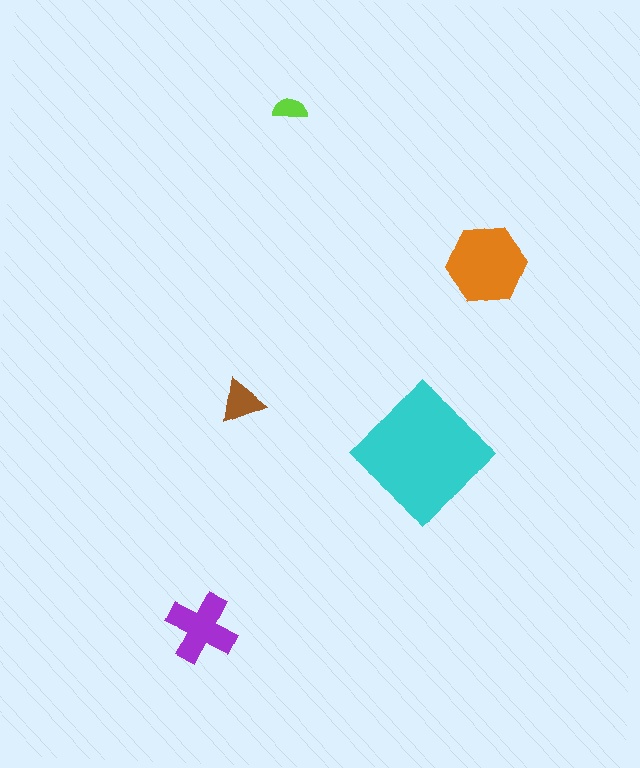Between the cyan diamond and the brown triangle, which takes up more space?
The cyan diamond.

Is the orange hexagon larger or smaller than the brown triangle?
Larger.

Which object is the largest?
The cyan diamond.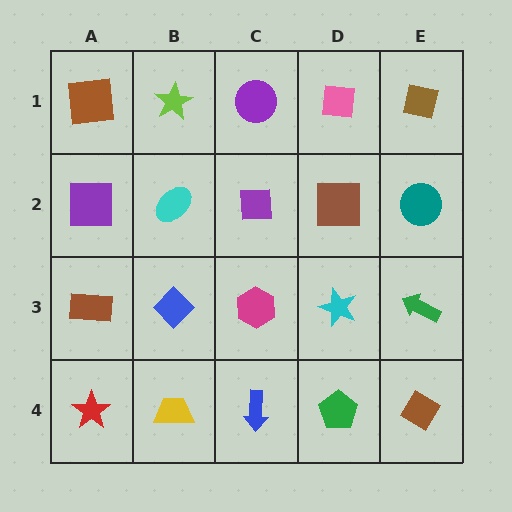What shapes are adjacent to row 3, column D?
A brown square (row 2, column D), a green pentagon (row 4, column D), a magenta hexagon (row 3, column C), a green arrow (row 3, column E).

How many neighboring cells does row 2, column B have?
4.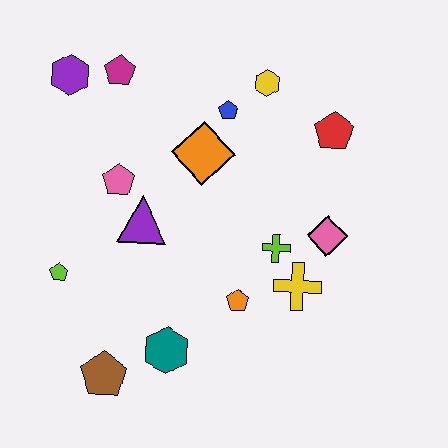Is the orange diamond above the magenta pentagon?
No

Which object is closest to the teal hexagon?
The brown pentagon is closest to the teal hexagon.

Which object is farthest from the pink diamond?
The purple hexagon is farthest from the pink diamond.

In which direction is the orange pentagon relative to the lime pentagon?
The orange pentagon is to the right of the lime pentagon.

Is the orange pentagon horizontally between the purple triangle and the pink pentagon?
No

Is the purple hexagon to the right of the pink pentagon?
No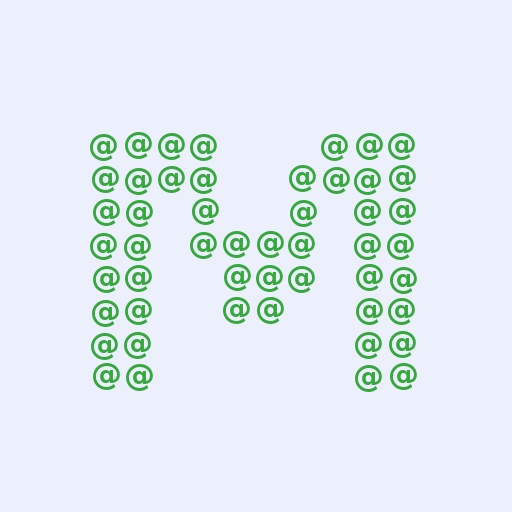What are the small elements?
The small elements are at signs.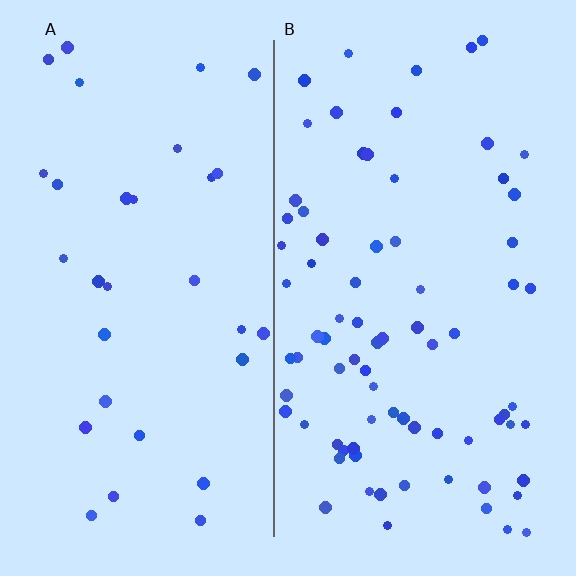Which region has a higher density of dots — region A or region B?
B (the right).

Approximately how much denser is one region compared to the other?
Approximately 2.5× — region B over region A.